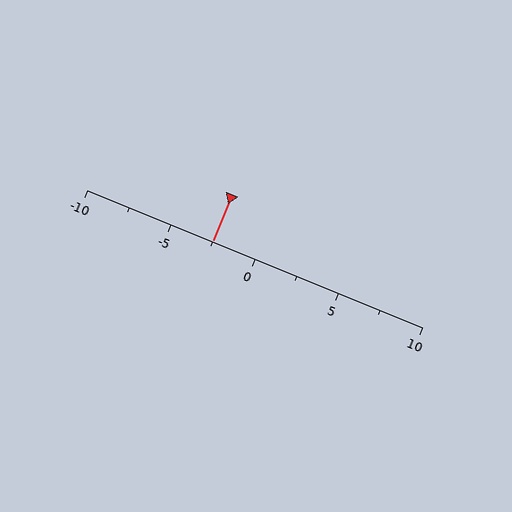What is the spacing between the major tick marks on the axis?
The major ticks are spaced 5 apart.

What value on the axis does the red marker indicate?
The marker indicates approximately -2.5.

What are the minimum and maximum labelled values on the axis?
The axis runs from -10 to 10.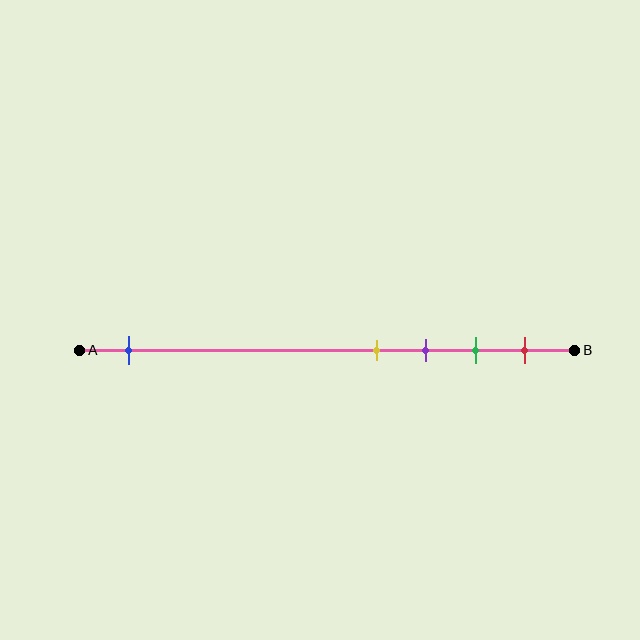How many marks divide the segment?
There are 5 marks dividing the segment.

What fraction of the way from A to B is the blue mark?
The blue mark is approximately 10% (0.1) of the way from A to B.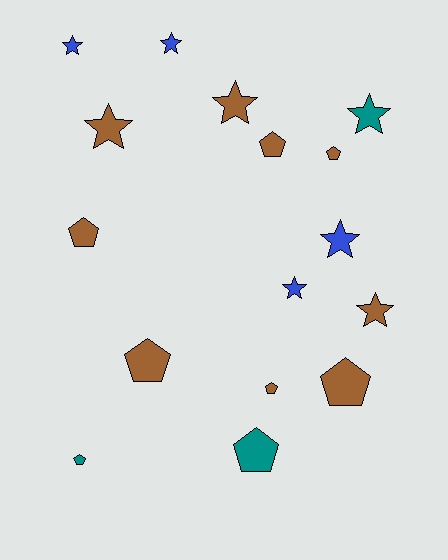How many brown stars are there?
There are 3 brown stars.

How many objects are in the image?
There are 16 objects.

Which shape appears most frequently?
Star, with 8 objects.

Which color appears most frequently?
Brown, with 9 objects.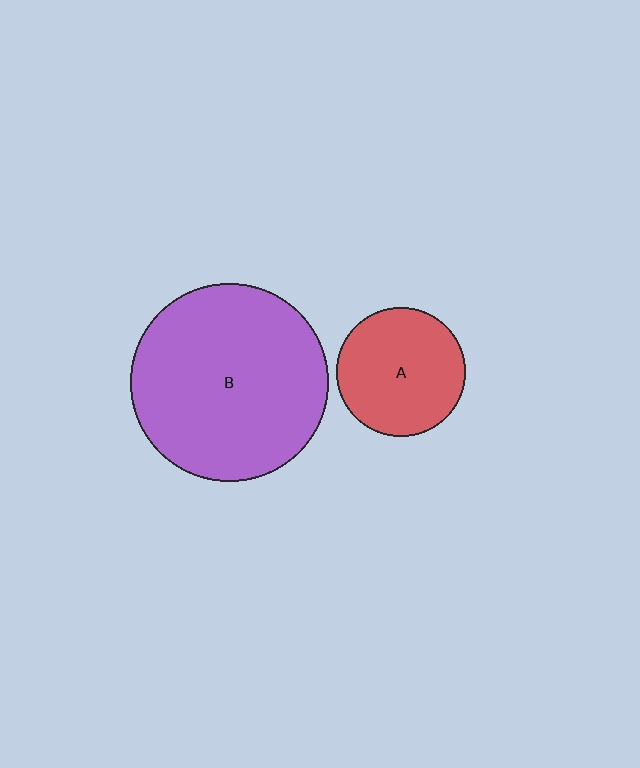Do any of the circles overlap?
No, none of the circles overlap.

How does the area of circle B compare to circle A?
Approximately 2.4 times.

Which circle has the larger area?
Circle B (purple).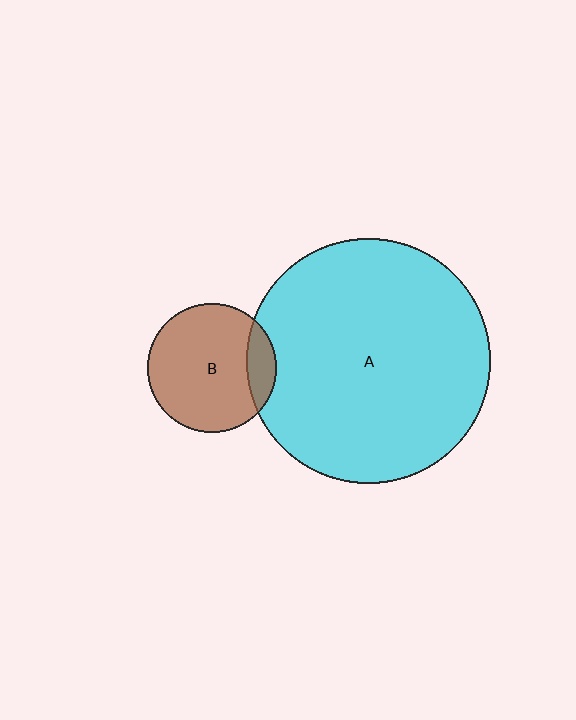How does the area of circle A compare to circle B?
Approximately 3.6 times.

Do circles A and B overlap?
Yes.